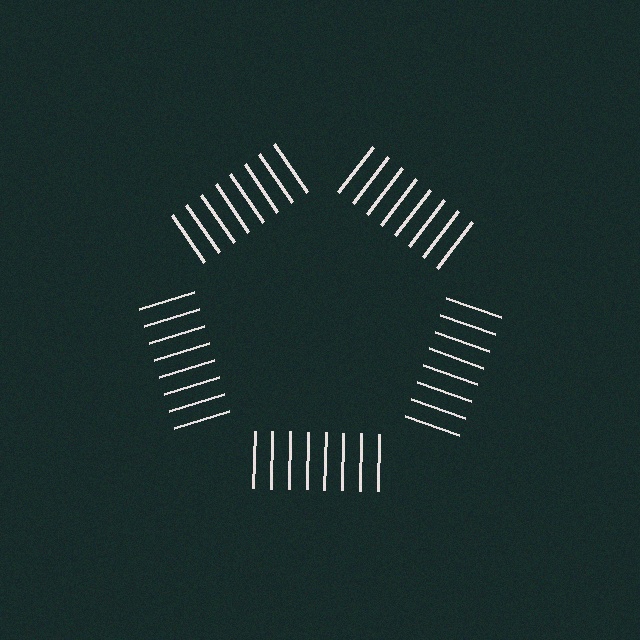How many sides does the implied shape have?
5 sides — the line-ends trace a pentagon.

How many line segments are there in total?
40 — 8 along each of the 5 edges.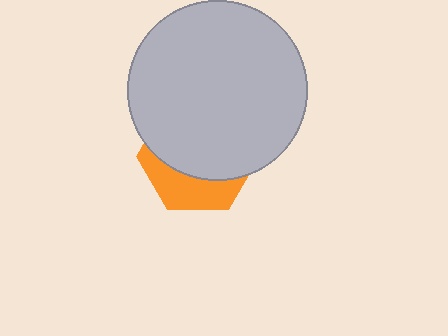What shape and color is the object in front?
The object in front is a light gray circle.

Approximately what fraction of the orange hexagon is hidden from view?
Roughly 68% of the orange hexagon is hidden behind the light gray circle.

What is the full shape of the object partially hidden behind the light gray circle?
The partially hidden object is an orange hexagon.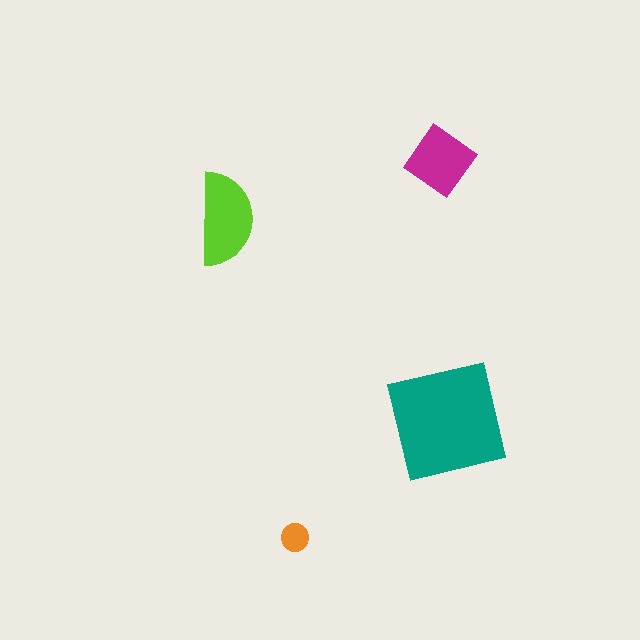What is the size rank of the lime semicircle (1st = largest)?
2nd.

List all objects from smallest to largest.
The orange circle, the magenta diamond, the lime semicircle, the teal square.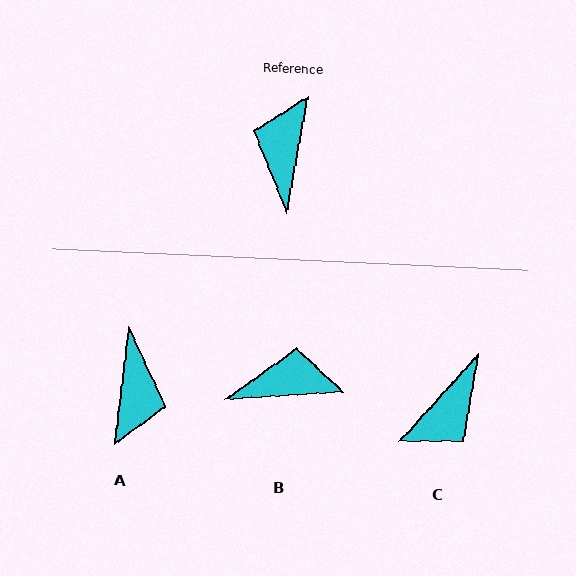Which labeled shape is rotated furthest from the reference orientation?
A, about 177 degrees away.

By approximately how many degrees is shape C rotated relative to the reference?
Approximately 148 degrees counter-clockwise.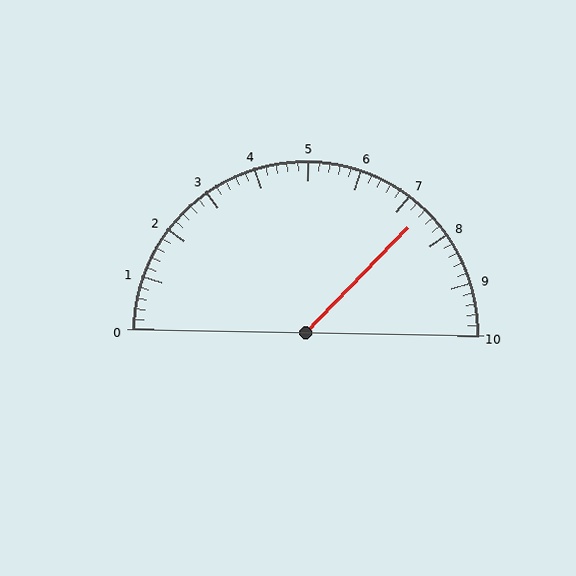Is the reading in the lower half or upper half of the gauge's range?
The reading is in the upper half of the range (0 to 10).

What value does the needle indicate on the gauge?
The needle indicates approximately 7.4.